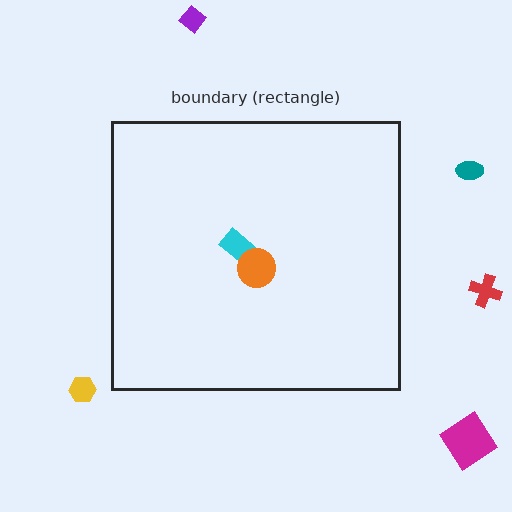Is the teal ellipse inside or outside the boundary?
Outside.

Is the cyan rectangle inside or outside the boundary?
Inside.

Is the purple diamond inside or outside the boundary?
Outside.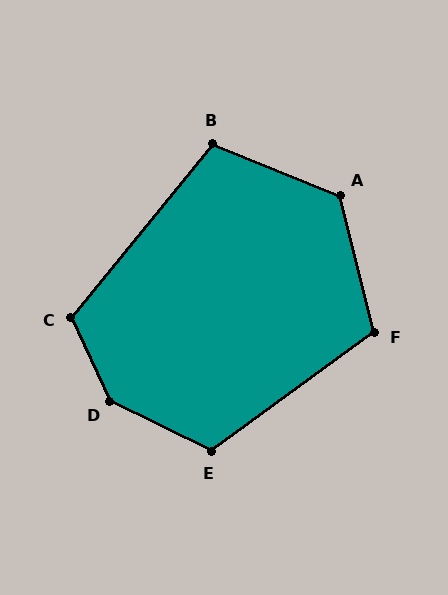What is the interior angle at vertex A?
Approximately 126 degrees (obtuse).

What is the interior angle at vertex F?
Approximately 112 degrees (obtuse).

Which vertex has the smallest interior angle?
B, at approximately 107 degrees.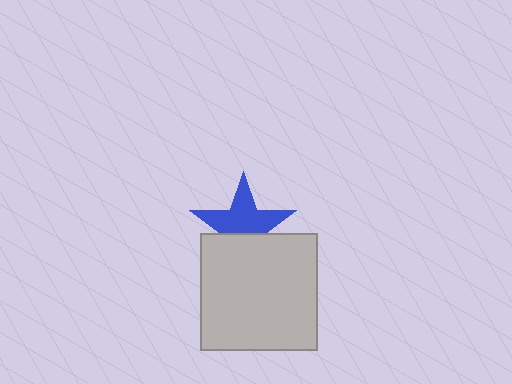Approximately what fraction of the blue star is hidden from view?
Roughly 37% of the blue star is hidden behind the light gray square.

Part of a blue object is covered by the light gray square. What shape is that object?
It is a star.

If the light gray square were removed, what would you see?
You would see the complete blue star.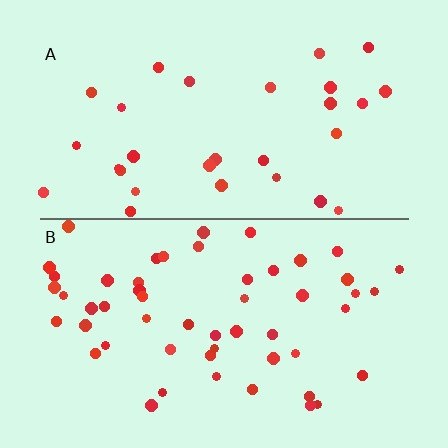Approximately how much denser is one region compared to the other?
Approximately 1.8× — region B over region A.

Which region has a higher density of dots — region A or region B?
B (the bottom).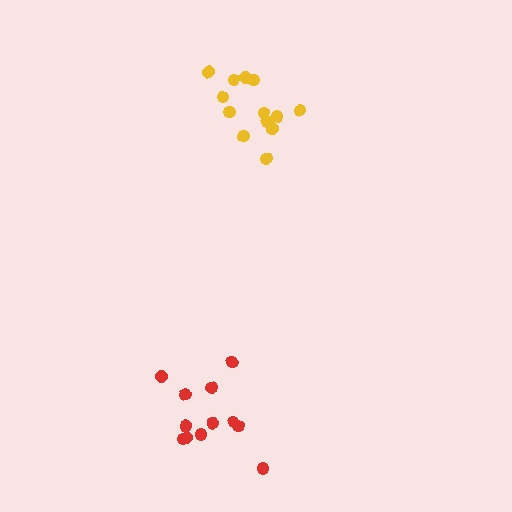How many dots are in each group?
Group 1: 12 dots, Group 2: 13 dots (25 total).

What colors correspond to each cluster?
The clusters are colored: red, yellow.